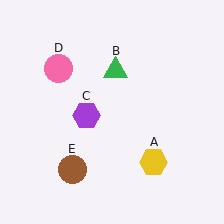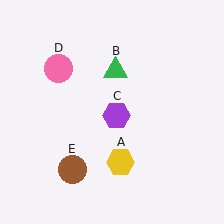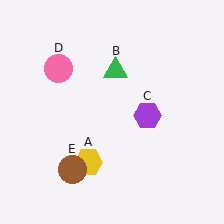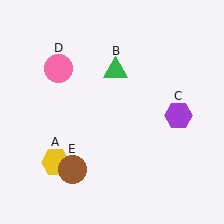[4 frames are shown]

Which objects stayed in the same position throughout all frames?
Green triangle (object B) and pink circle (object D) and brown circle (object E) remained stationary.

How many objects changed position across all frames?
2 objects changed position: yellow hexagon (object A), purple hexagon (object C).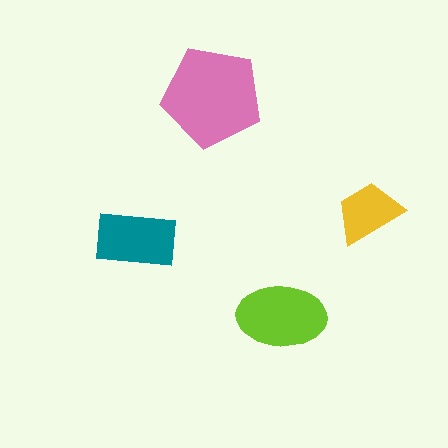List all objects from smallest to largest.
The yellow trapezoid, the teal rectangle, the lime ellipse, the pink pentagon.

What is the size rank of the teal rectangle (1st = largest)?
3rd.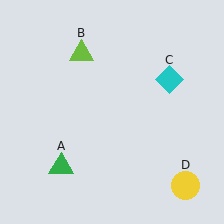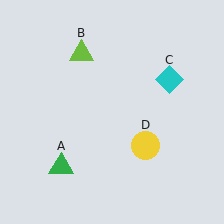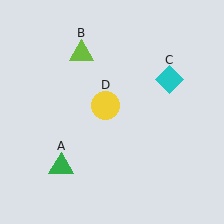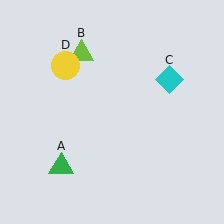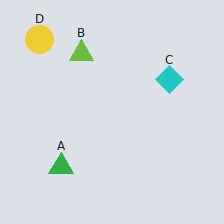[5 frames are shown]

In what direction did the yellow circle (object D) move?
The yellow circle (object D) moved up and to the left.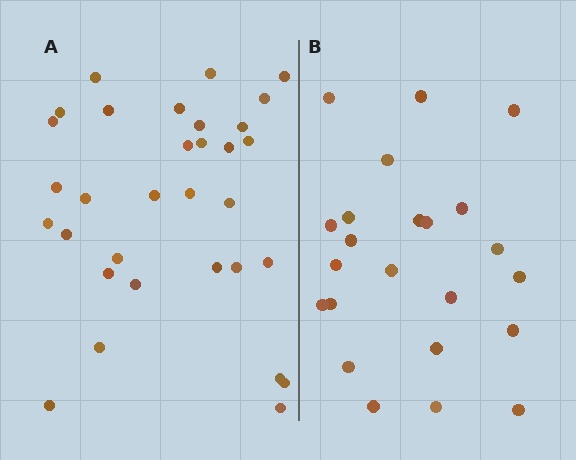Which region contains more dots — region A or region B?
Region A (the left region) has more dots.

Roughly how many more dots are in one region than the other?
Region A has roughly 8 or so more dots than region B.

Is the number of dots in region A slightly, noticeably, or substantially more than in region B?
Region A has noticeably more, but not dramatically so. The ratio is roughly 1.4 to 1.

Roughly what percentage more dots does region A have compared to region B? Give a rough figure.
About 40% more.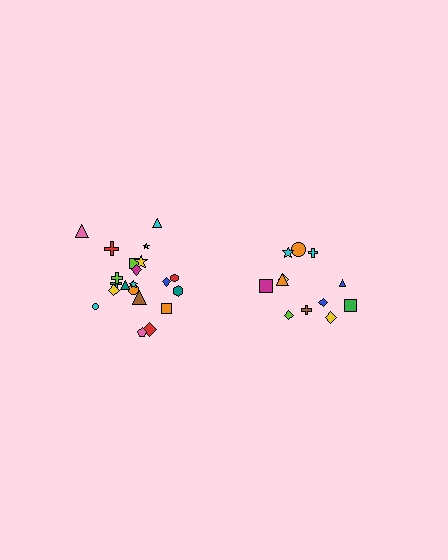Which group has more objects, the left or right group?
The left group.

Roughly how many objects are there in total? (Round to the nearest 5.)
Roughly 35 objects in total.